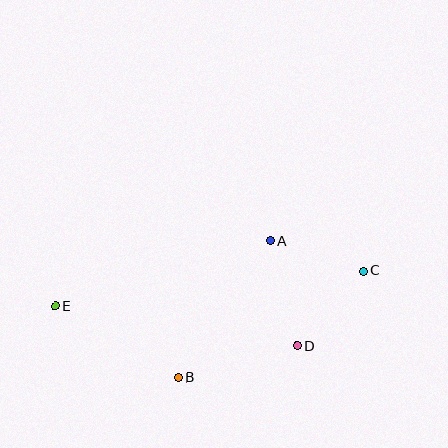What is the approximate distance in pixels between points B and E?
The distance between B and E is approximately 142 pixels.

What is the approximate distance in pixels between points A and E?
The distance between A and E is approximately 224 pixels.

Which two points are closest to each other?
Points A and C are closest to each other.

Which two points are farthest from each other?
Points C and E are farthest from each other.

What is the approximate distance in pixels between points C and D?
The distance between C and D is approximately 100 pixels.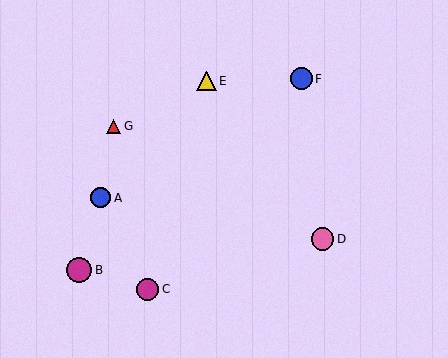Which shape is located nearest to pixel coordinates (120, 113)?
The red triangle (labeled G) at (114, 126) is nearest to that location.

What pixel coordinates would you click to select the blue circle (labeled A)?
Click at (101, 198) to select the blue circle A.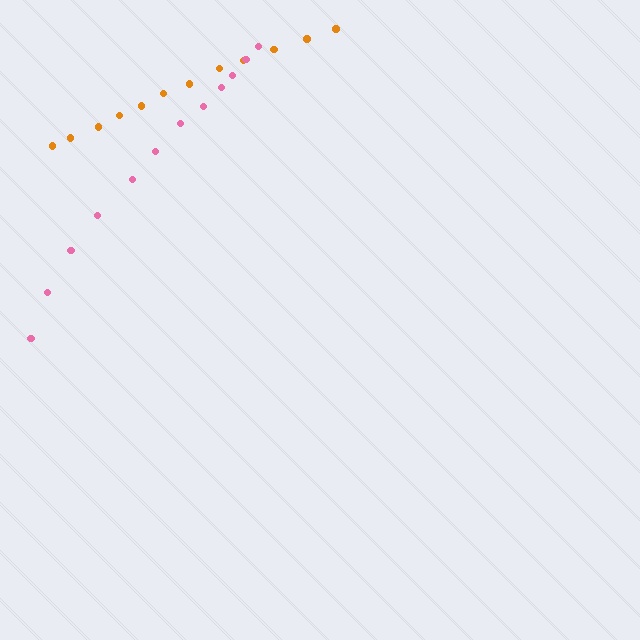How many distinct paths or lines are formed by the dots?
There are 2 distinct paths.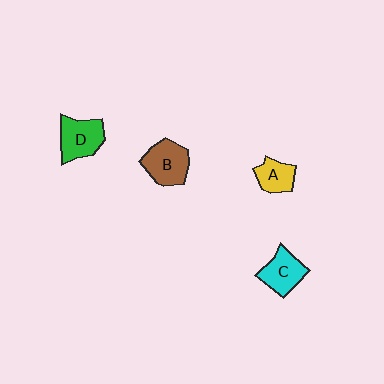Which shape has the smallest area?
Shape A (yellow).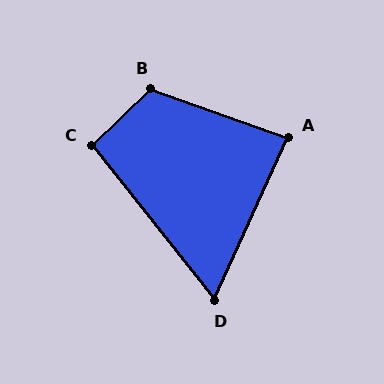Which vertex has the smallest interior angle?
D, at approximately 63 degrees.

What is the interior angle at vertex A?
Approximately 85 degrees (acute).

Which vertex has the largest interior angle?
B, at approximately 117 degrees.